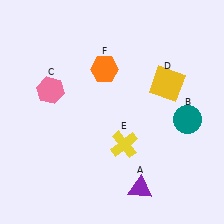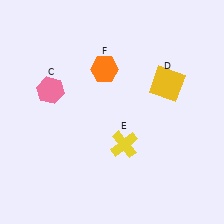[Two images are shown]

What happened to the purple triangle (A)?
The purple triangle (A) was removed in Image 2. It was in the bottom-right area of Image 1.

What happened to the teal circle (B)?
The teal circle (B) was removed in Image 2. It was in the bottom-right area of Image 1.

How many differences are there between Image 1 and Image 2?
There are 2 differences between the two images.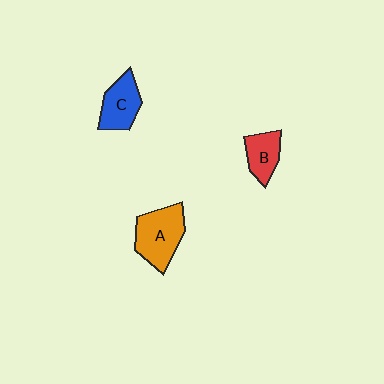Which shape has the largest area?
Shape A (orange).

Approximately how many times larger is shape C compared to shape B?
Approximately 1.2 times.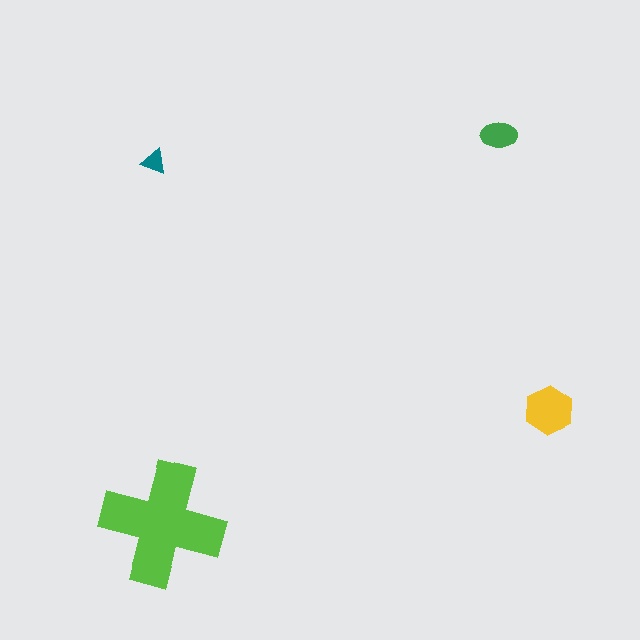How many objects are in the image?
There are 4 objects in the image.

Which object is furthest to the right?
The yellow hexagon is rightmost.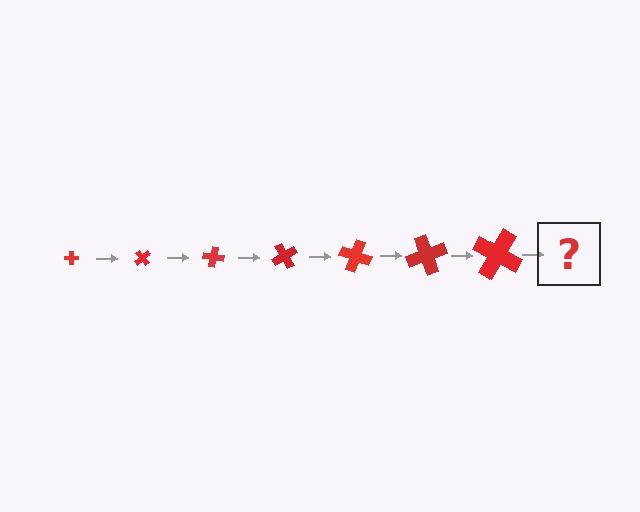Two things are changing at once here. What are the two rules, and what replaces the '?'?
The two rules are that the cross grows larger each step and it rotates 50 degrees each step. The '?' should be a cross, larger than the previous one and rotated 350 degrees from the start.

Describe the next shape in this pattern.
It should be a cross, larger than the previous one and rotated 350 degrees from the start.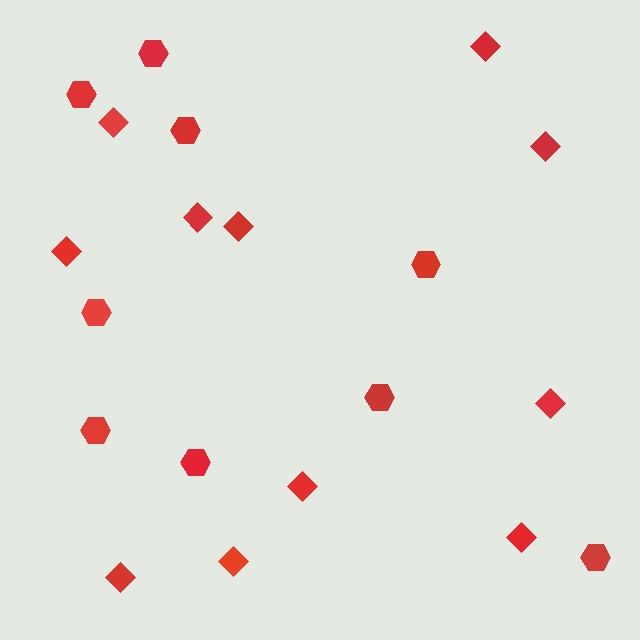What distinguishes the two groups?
There are 2 groups: one group of diamonds (11) and one group of hexagons (9).